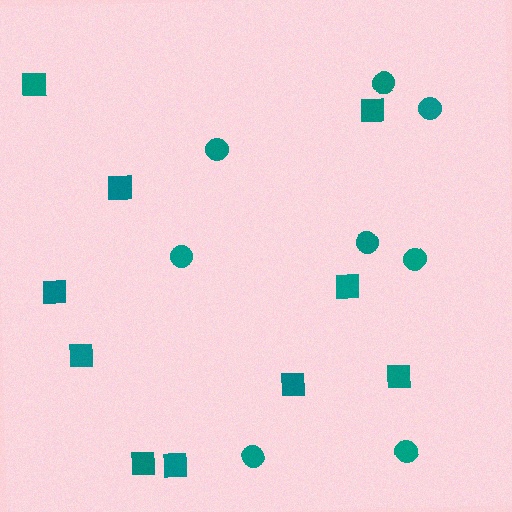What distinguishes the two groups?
There are 2 groups: one group of circles (8) and one group of squares (10).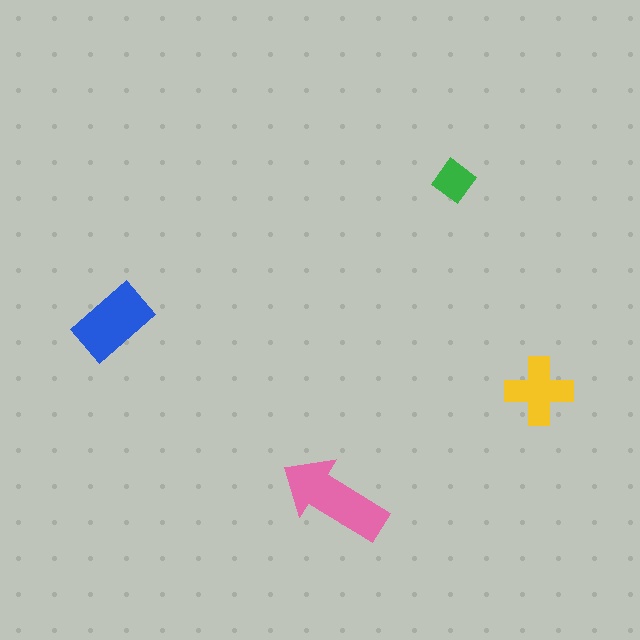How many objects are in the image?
There are 4 objects in the image.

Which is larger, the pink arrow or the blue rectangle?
The pink arrow.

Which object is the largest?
The pink arrow.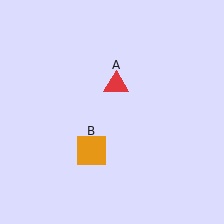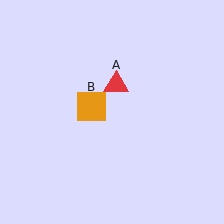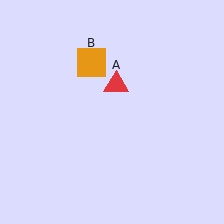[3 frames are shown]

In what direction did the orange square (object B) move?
The orange square (object B) moved up.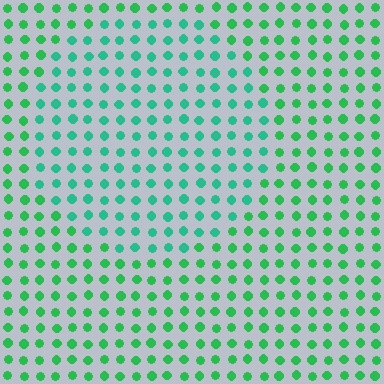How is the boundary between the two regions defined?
The boundary is defined purely by a slight shift in hue (about 25 degrees). Spacing, size, and orientation are identical on both sides.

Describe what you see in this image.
The image is filled with small green elements in a uniform arrangement. A circle-shaped region is visible where the elements are tinted to a slightly different hue, forming a subtle color boundary.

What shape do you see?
I see a circle.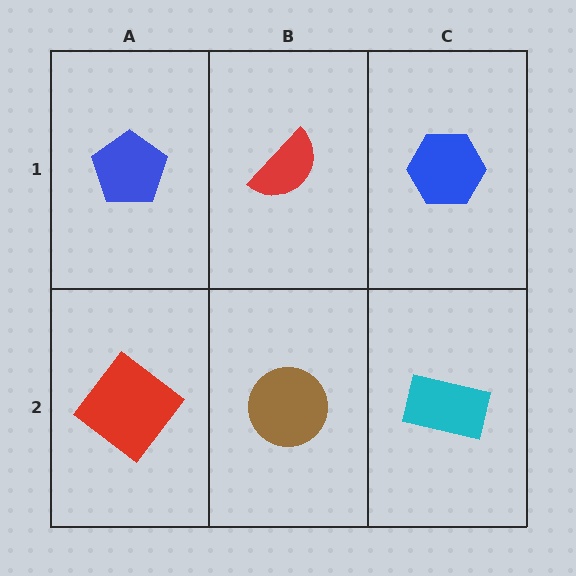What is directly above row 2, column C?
A blue hexagon.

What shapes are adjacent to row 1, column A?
A red diamond (row 2, column A), a red semicircle (row 1, column B).